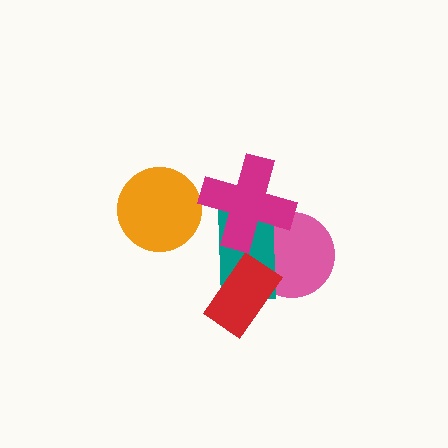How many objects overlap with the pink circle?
3 objects overlap with the pink circle.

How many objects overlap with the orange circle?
0 objects overlap with the orange circle.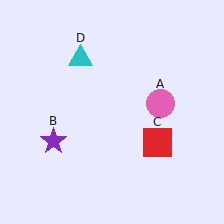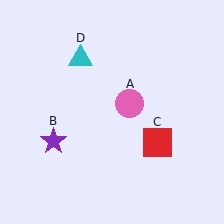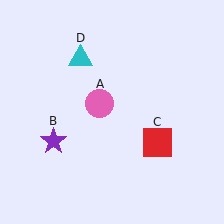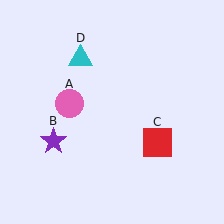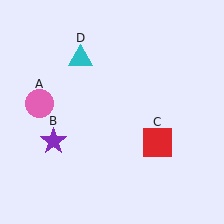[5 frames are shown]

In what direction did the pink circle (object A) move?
The pink circle (object A) moved left.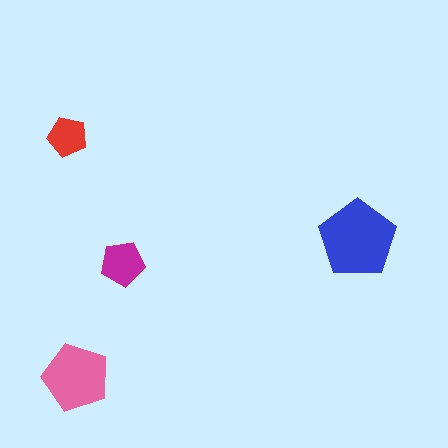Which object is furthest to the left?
The red pentagon is leftmost.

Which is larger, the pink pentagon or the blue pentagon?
The blue one.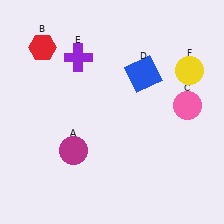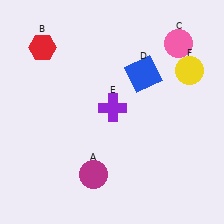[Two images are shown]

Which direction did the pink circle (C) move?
The pink circle (C) moved up.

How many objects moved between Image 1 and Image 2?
3 objects moved between the two images.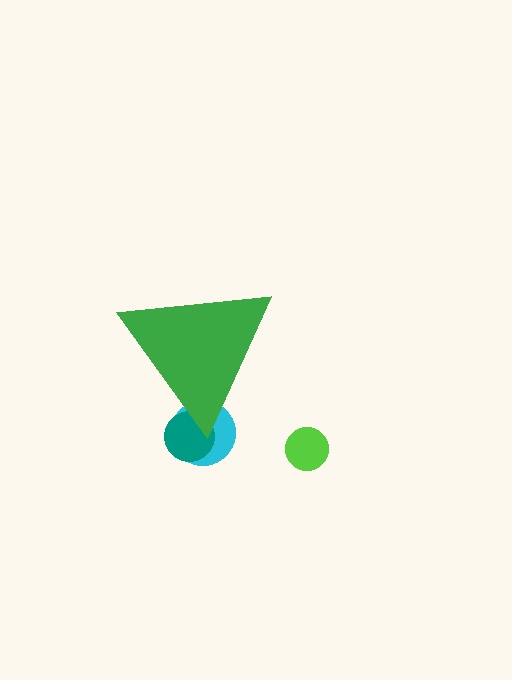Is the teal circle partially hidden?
Yes, the teal circle is partially hidden behind the green triangle.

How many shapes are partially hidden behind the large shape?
2 shapes are partially hidden.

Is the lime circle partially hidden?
No, the lime circle is fully visible.